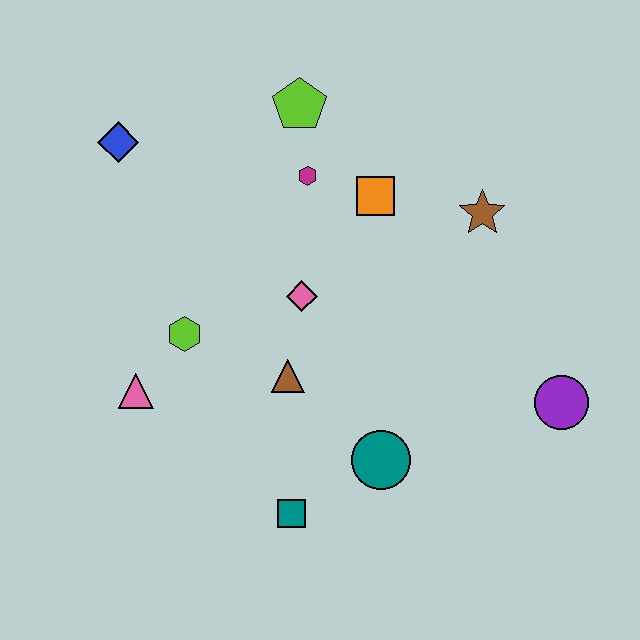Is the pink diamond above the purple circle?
Yes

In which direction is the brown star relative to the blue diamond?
The brown star is to the right of the blue diamond.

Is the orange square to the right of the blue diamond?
Yes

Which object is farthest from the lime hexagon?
The purple circle is farthest from the lime hexagon.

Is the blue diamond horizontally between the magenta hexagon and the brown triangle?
No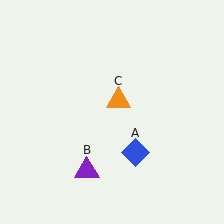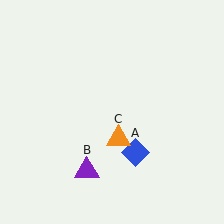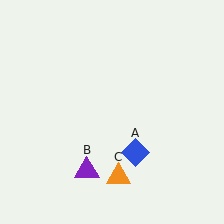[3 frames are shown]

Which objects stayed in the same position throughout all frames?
Blue diamond (object A) and purple triangle (object B) remained stationary.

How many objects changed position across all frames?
1 object changed position: orange triangle (object C).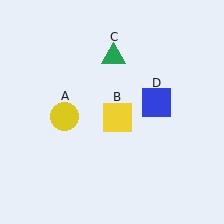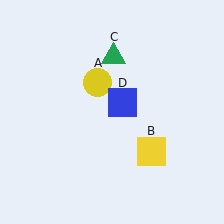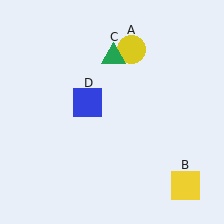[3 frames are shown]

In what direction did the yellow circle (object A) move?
The yellow circle (object A) moved up and to the right.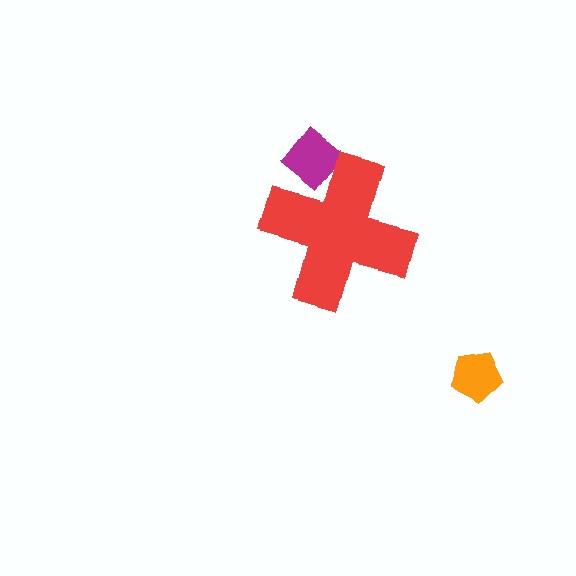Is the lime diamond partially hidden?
Yes, the lime diamond is partially hidden behind the red cross.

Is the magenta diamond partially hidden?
Yes, the magenta diamond is partially hidden behind the red cross.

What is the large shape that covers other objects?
A red cross.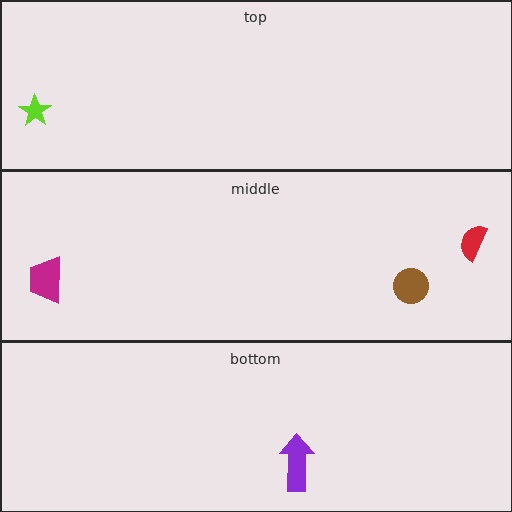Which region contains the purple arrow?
The bottom region.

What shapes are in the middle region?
The red semicircle, the brown circle, the magenta trapezoid.